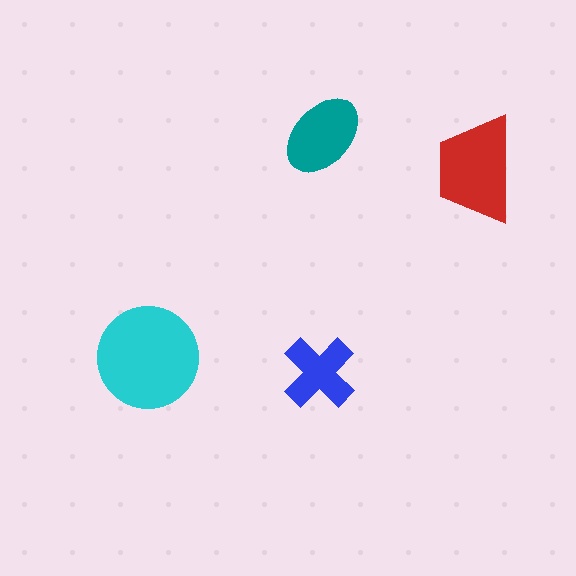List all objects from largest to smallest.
The cyan circle, the red trapezoid, the teal ellipse, the blue cross.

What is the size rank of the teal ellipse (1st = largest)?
3rd.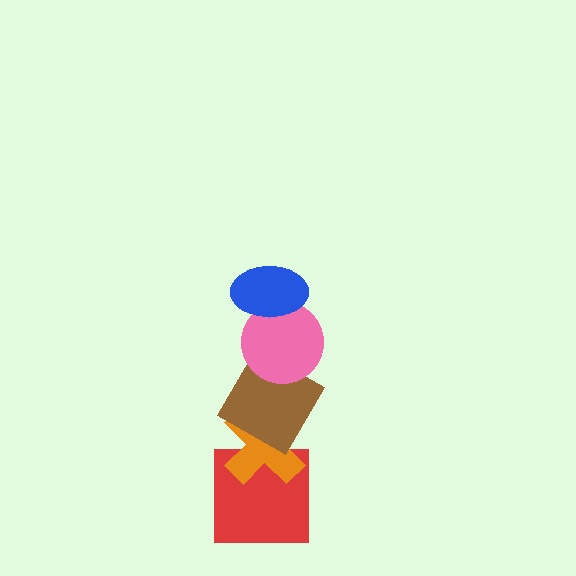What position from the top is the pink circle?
The pink circle is 2nd from the top.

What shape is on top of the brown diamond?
The pink circle is on top of the brown diamond.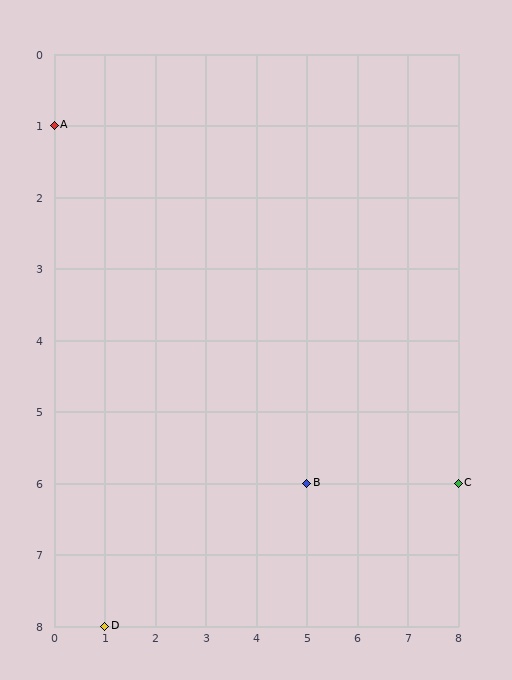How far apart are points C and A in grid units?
Points C and A are 8 columns and 5 rows apart (about 9.4 grid units diagonally).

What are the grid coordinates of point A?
Point A is at grid coordinates (0, 1).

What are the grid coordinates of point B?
Point B is at grid coordinates (5, 6).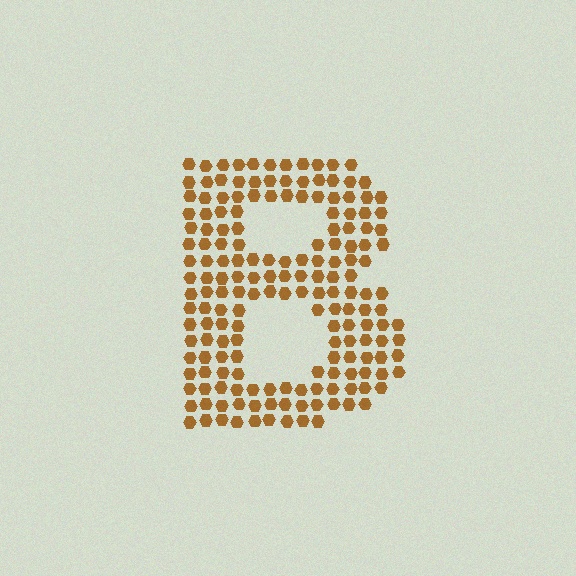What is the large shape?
The large shape is the letter B.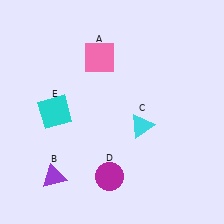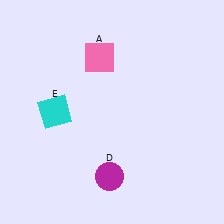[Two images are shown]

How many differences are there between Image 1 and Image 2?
There are 2 differences between the two images.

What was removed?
The purple triangle (B), the cyan triangle (C) were removed in Image 2.